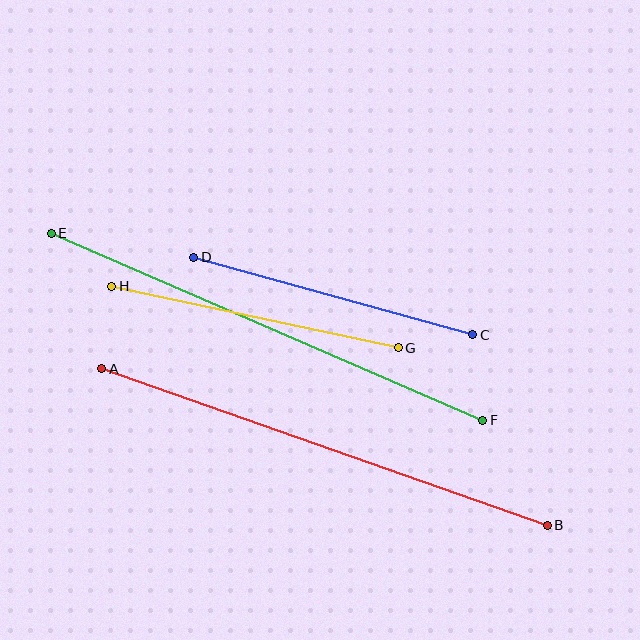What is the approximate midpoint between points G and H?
The midpoint is at approximately (255, 317) pixels.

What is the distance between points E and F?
The distance is approximately 470 pixels.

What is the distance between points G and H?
The distance is approximately 293 pixels.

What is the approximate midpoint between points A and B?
The midpoint is at approximately (324, 447) pixels.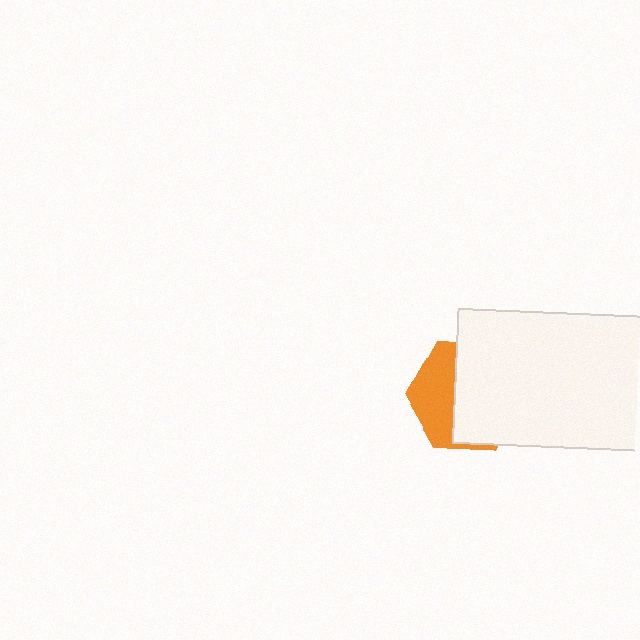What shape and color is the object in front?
The object in front is a white rectangle.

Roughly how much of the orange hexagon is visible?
A small part of it is visible (roughly 39%).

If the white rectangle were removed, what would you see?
You would see the complete orange hexagon.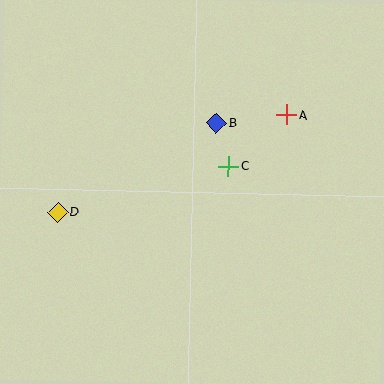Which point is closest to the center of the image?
Point C at (228, 166) is closest to the center.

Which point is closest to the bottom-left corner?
Point D is closest to the bottom-left corner.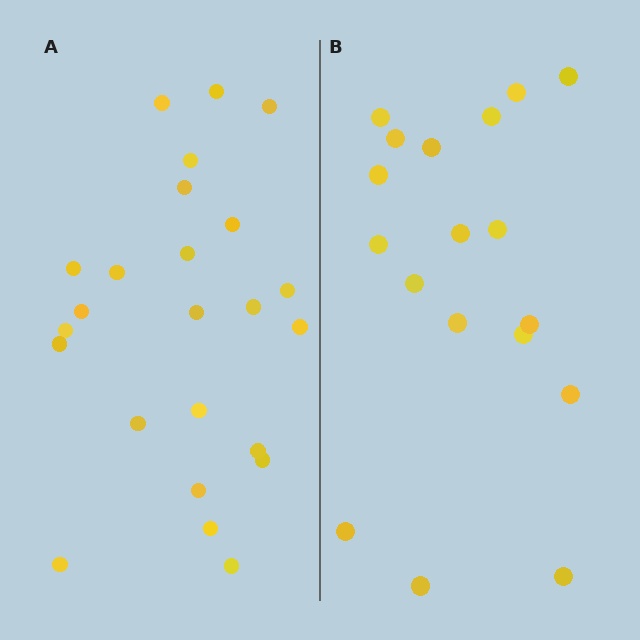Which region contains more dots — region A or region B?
Region A (the left region) has more dots.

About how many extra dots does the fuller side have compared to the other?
Region A has about 6 more dots than region B.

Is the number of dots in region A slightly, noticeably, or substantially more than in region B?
Region A has noticeably more, but not dramatically so. The ratio is roughly 1.3 to 1.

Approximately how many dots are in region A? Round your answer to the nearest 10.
About 20 dots. (The exact count is 24, which rounds to 20.)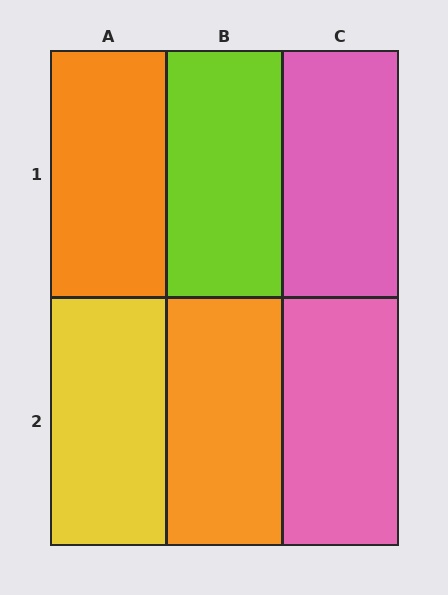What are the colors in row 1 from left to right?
Orange, lime, pink.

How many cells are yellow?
1 cell is yellow.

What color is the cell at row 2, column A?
Yellow.